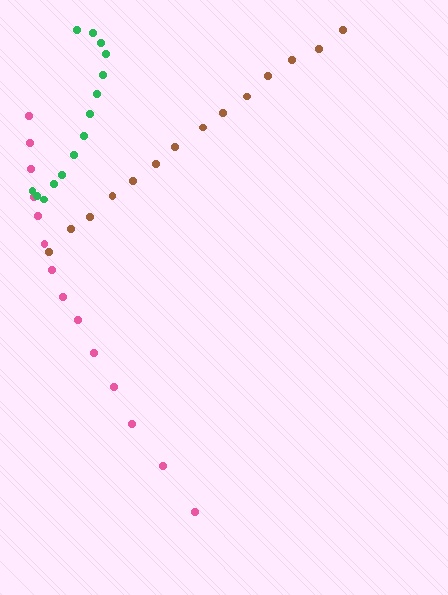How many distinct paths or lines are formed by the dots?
There are 3 distinct paths.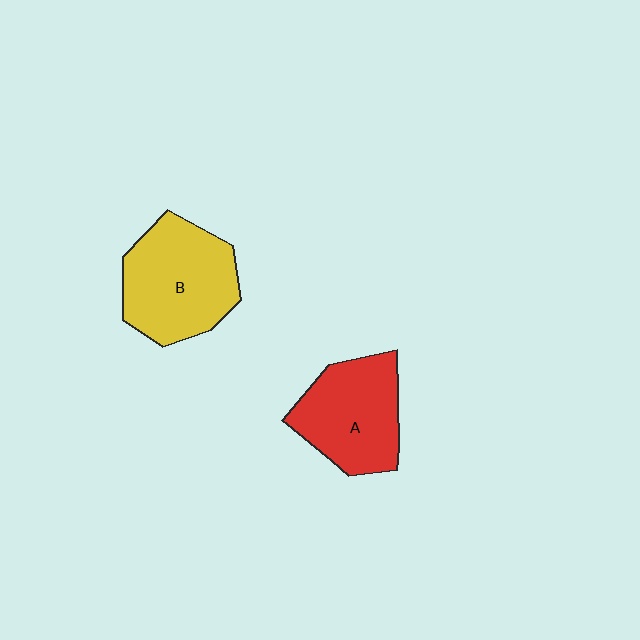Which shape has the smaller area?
Shape A (red).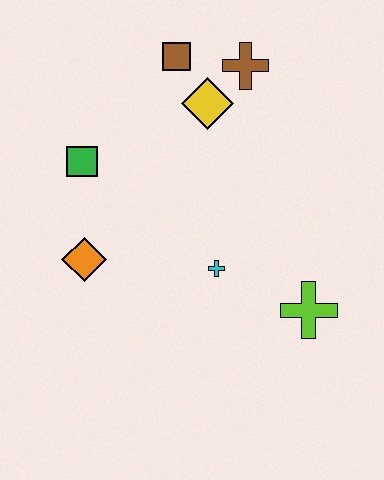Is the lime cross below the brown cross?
Yes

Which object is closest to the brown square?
The yellow diamond is closest to the brown square.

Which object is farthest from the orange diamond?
The brown cross is farthest from the orange diamond.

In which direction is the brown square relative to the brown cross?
The brown square is to the left of the brown cross.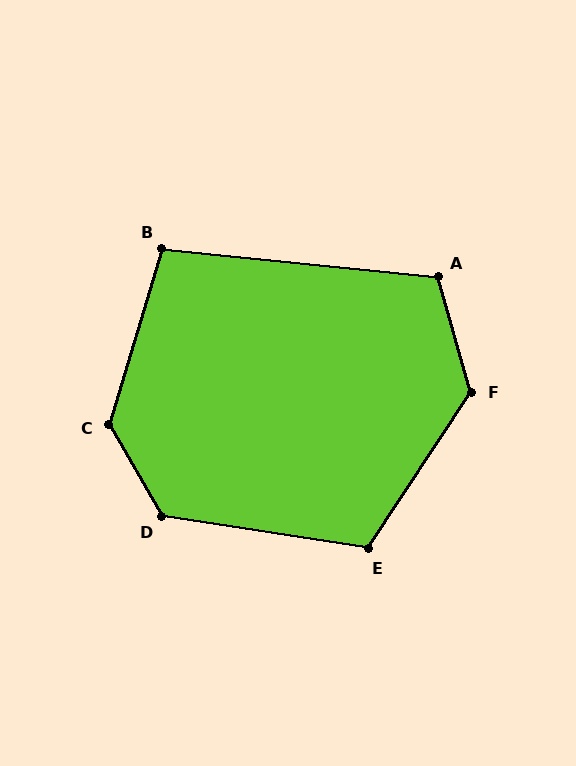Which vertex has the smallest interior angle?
B, at approximately 101 degrees.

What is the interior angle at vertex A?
Approximately 112 degrees (obtuse).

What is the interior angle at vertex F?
Approximately 130 degrees (obtuse).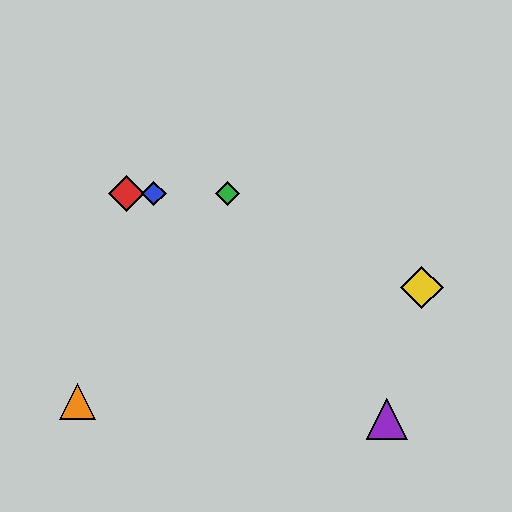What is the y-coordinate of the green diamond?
The green diamond is at y≈194.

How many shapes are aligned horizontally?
3 shapes (the red diamond, the blue diamond, the green diamond) are aligned horizontally.